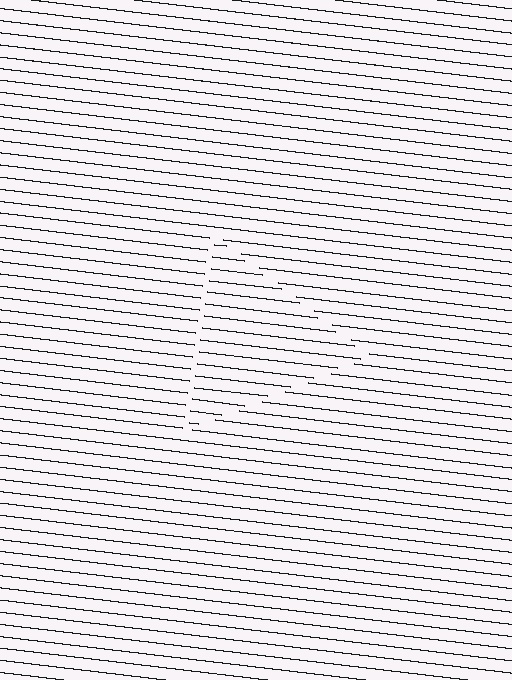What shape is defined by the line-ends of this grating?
An illusory triangle. The interior of the shape contains the same grating, shifted by half a period — the contour is defined by the phase discontinuity where line-ends from the inner and outer gratings abut.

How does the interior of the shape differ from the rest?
The interior of the shape contains the same grating, shifted by half a period — the contour is defined by the phase discontinuity where line-ends from the inner and outer gratings abut.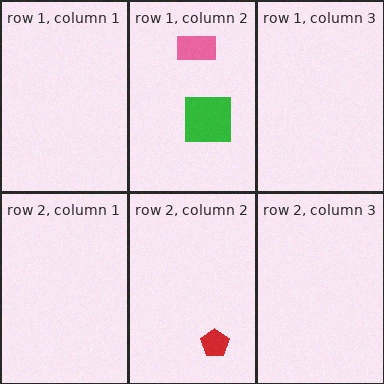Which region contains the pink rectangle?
The row 1, column 2 region.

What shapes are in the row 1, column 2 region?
The pink rectangle, the green square.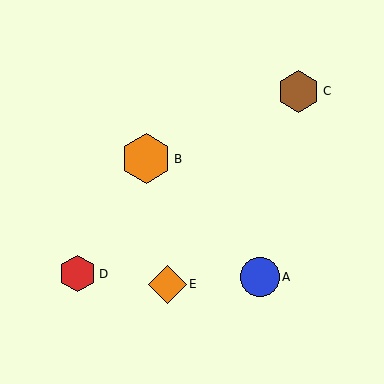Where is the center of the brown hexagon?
The center of the brown hexagon is at (299, 91).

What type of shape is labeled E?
Shape E is an orange diamond.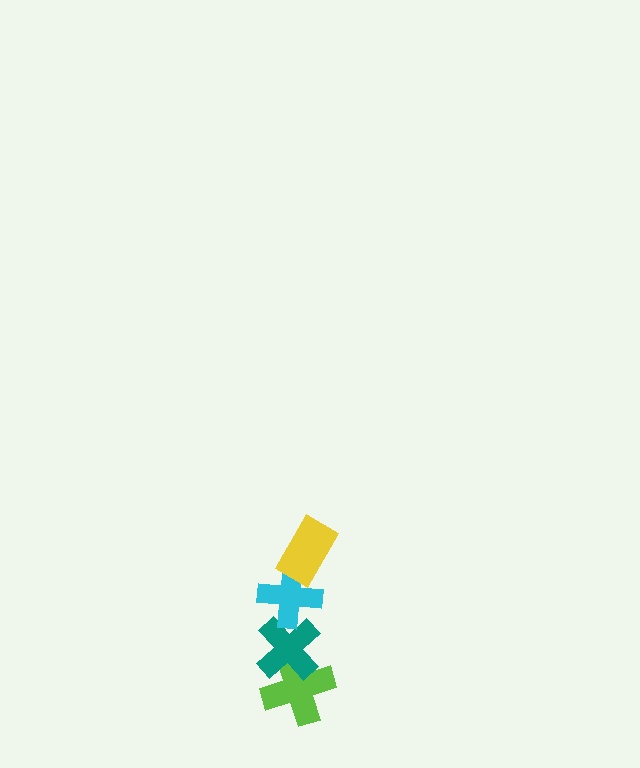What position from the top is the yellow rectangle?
The yellow rectangle is 1st from the top.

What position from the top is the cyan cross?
The cyan cross is 2nd from the top.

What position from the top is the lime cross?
The lime cross is 4th from the top.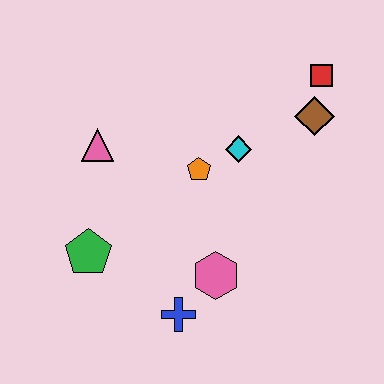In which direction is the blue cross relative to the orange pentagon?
The blue cross is below the orange pentagon.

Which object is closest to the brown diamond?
The red square is closest to the brown diamond.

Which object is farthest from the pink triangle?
The red square is farthest from the pink triangle.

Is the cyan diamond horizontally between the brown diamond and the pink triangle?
Yes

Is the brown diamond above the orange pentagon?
Yes